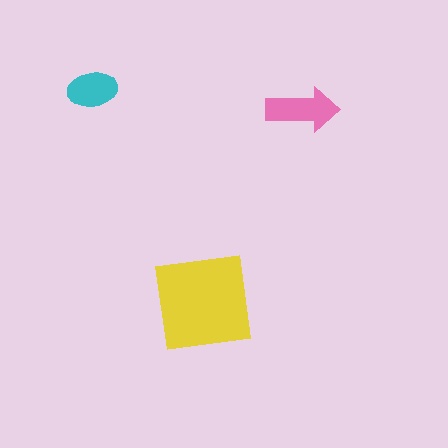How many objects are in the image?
There are 3 objects in the image.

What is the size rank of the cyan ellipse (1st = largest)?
3rd.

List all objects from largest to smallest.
The yellow square, the pink arrow, the cyan ellipse.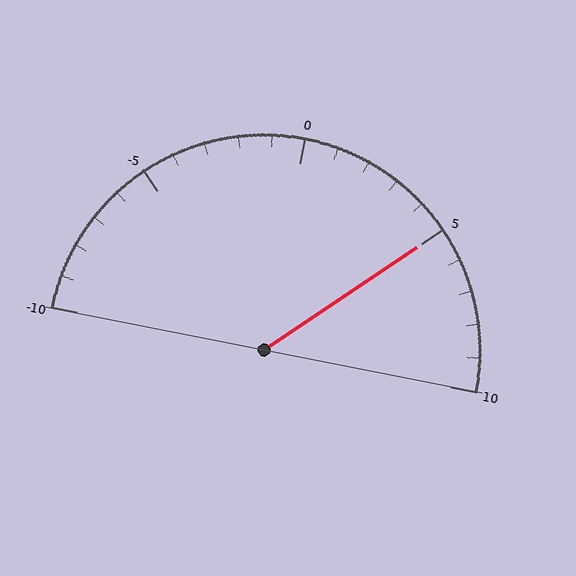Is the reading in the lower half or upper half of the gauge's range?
The reading is in the upper half of the range (-10 to 10).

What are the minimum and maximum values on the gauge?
The gauge ranges from -10 to 10.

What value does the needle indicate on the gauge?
The needle indicates approximately 5.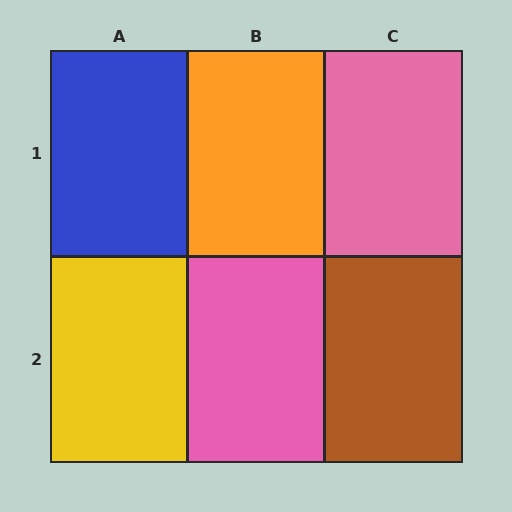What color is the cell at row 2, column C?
Brown.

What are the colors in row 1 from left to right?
Blue, orange, pink.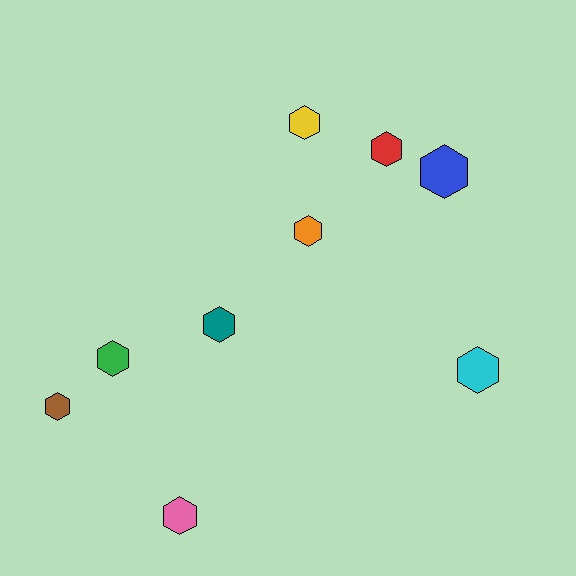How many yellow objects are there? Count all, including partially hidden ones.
There is 1 yellow object.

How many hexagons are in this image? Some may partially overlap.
There are 9 hexagons.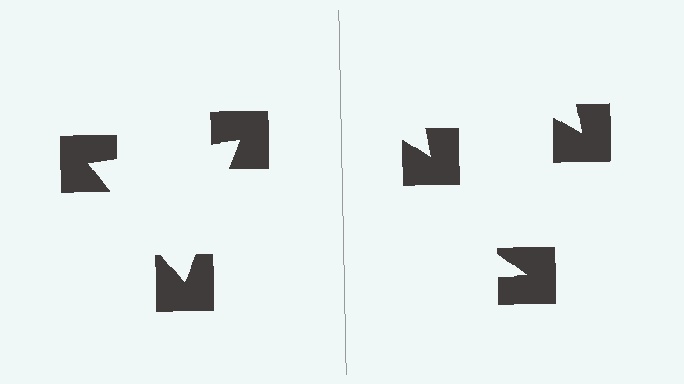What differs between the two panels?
The notched squares are positioned identically on both sides; only the wedge orientations differ. On the left they align to a triangle; on the right they are misaligned.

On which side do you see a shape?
An illusory triangle appears on the left side. On the right side the wedge cuts are rotated, so no coherent shape forms.